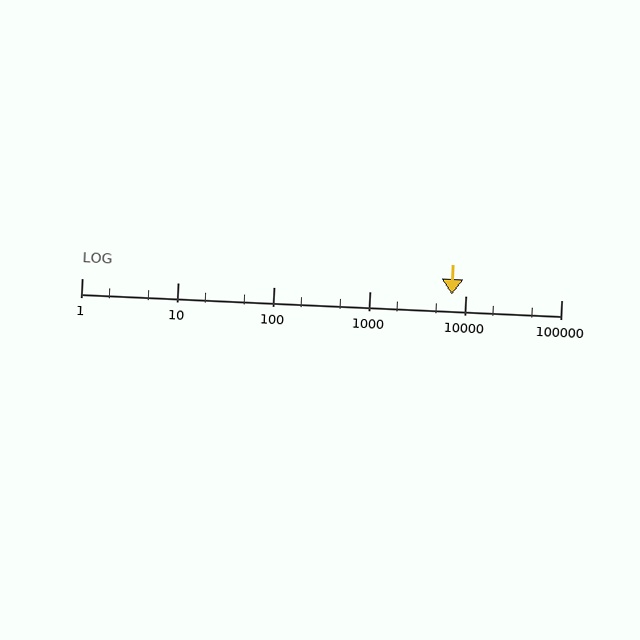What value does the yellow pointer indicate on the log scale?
The pointer indicates approximately 7200.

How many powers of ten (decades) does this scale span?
The scale spans 5 decades, from 1 to 100000.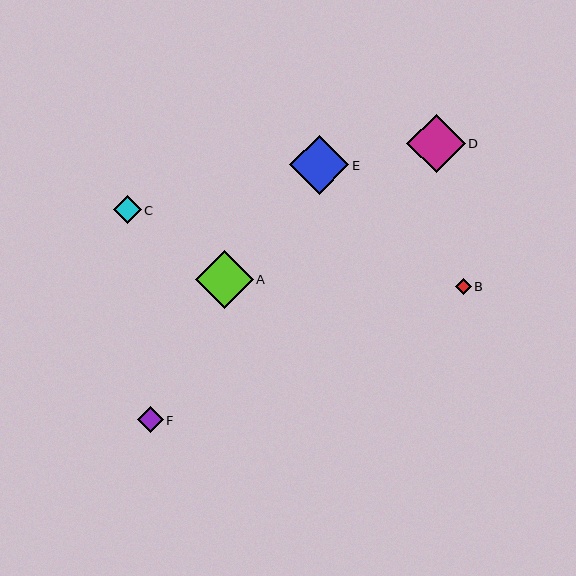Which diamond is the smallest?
Diamond B is the smallest with a size of approximately 15 pixels.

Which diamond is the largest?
Diamond E is the largest with a size of approximately 59 pixels.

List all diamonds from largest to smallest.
From largest to smallest: E, D, A, C, F, B.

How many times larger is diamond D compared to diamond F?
Diamond D is approximately 2.2 times the size of diamond F.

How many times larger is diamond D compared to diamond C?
Diamond D is approximately 2.1 times the size of diamond C.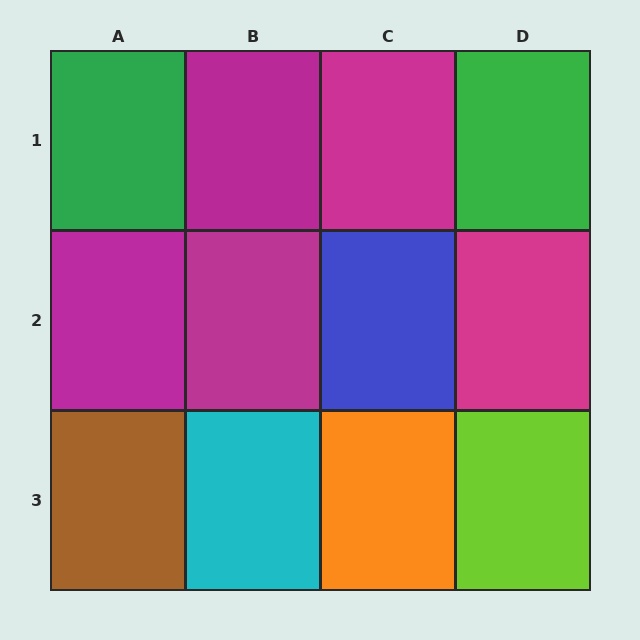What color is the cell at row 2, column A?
Magenta.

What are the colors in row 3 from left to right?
Brown, cyan, orange, lime.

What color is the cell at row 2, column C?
Blue.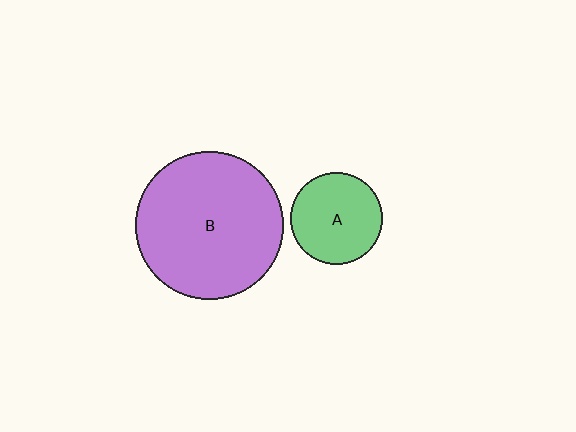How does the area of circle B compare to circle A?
Approximately 2.6 times.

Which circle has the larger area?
Circle B (purple).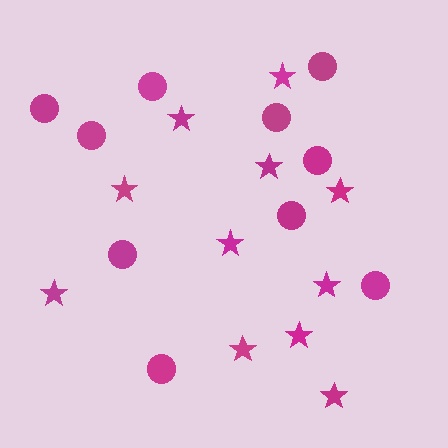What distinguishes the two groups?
There are 2 groups: one group of circles (10) and one group of stars (11).